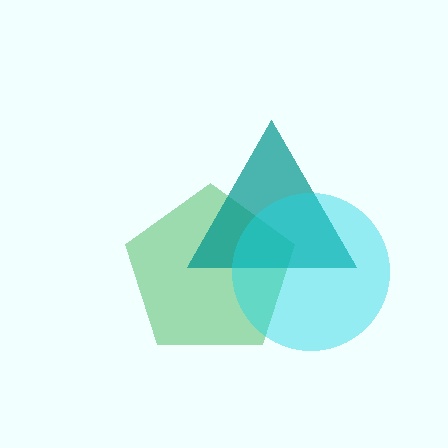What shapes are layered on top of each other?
The layered shapes are: a green pentagon, a teal triangle, a cyan circle.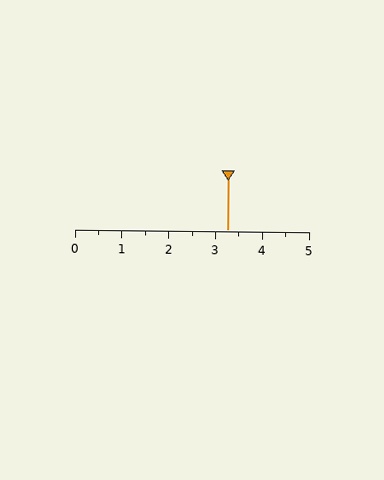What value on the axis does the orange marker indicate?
The marker indicates approximately 3.2.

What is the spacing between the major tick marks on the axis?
The major ticks are spaced 1 apart.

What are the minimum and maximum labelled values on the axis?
The axis runs from 0 to 5.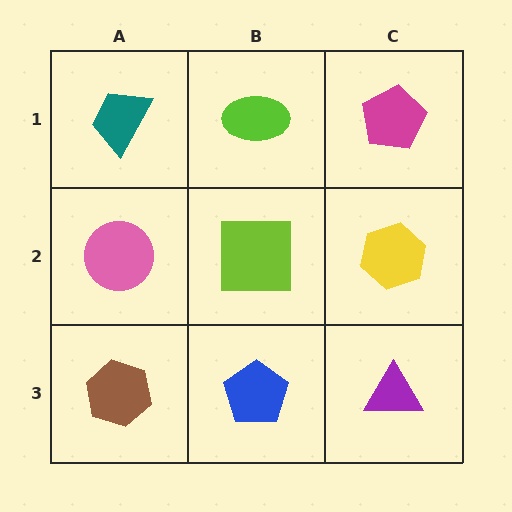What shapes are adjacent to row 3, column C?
A yellow hexagon (row 2, column C), a blue pentagon (row 3, column B).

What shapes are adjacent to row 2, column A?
A teal trapezoid (row 1, column A), a brown hexagon (row 3, column A), a lime square (row 2, column B).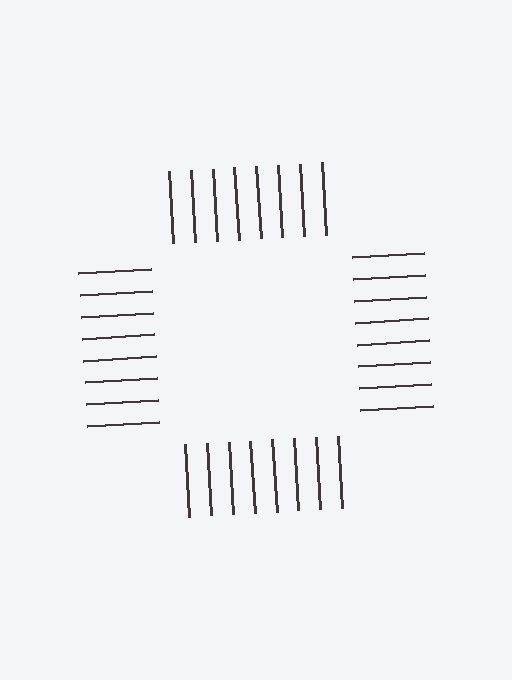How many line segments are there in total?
32 — 8 along each of the 4 edges.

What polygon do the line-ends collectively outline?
An illusory square — the line segments terminate on its edges but no continuous stroke is drawn.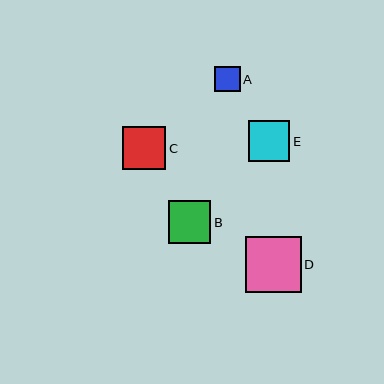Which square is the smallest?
Square A is the smallest with a size of approximately 25 pixels.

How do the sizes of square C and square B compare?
Square C and square B are approximately the same size.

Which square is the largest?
Square D is the largest with a size of approximately 56 pixels.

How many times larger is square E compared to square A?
Square E is approximately 1.6 times the size of square A.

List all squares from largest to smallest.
From largest to smallest: D, C, B, E, A.